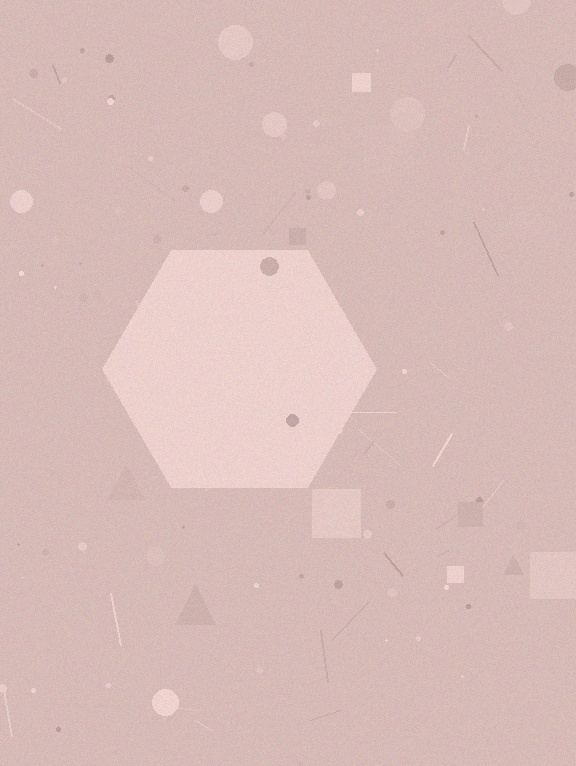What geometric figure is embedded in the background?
A hexagon is embedded in the background.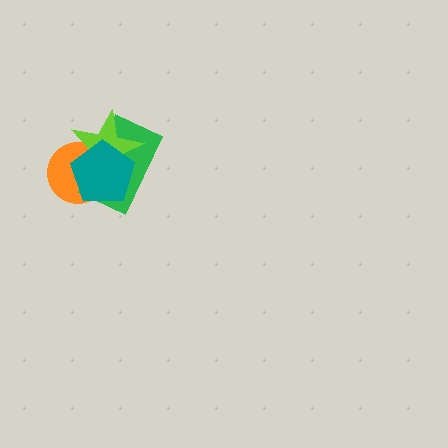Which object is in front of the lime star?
The teal pentagon is in front of the lime star.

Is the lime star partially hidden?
Yes, it is partially covered by another shape.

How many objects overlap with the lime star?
3 objects overlap with the lime star.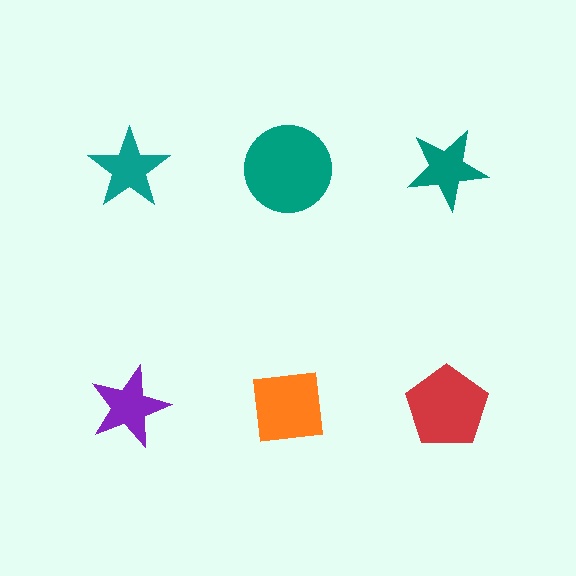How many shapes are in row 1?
3 shapes.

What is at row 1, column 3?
A teal star.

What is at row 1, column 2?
A teal circle.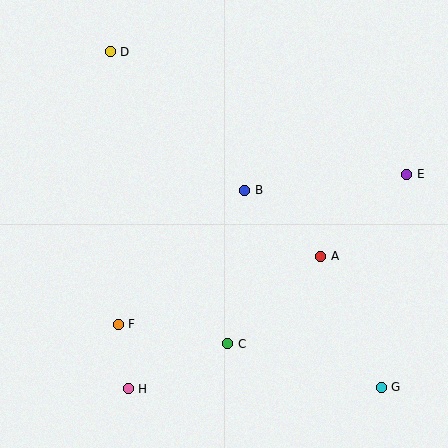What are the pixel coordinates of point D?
Point D is at (110, 52).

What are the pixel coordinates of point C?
Point C is at (228, 344).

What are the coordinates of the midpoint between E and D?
The midpoint between E and D is at (259, 113).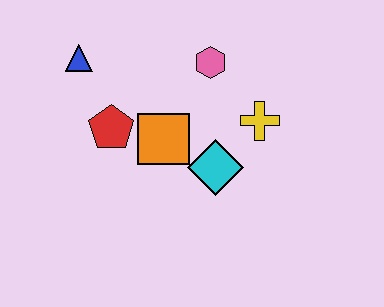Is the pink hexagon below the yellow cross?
No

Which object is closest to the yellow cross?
The cyan diamond is closest to the yellow cross.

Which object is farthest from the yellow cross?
The blue triangle is farthest from the yellow cross.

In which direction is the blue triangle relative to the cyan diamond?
The blue triangle is to the left of the cyan diamond.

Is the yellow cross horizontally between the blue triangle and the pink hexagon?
No